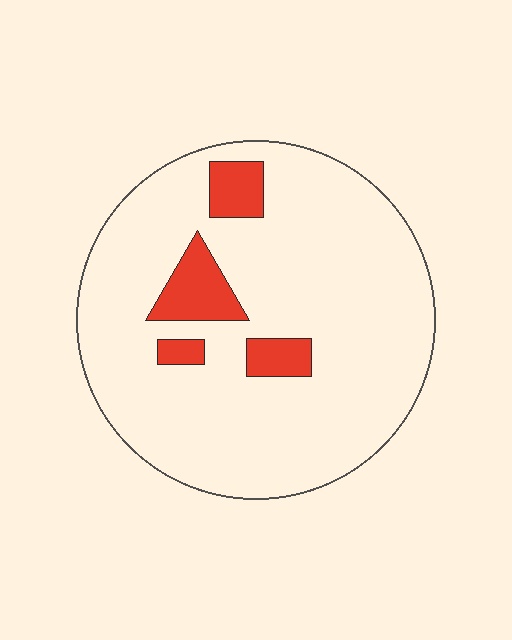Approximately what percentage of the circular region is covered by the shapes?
Approximately 10%.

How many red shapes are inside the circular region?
4.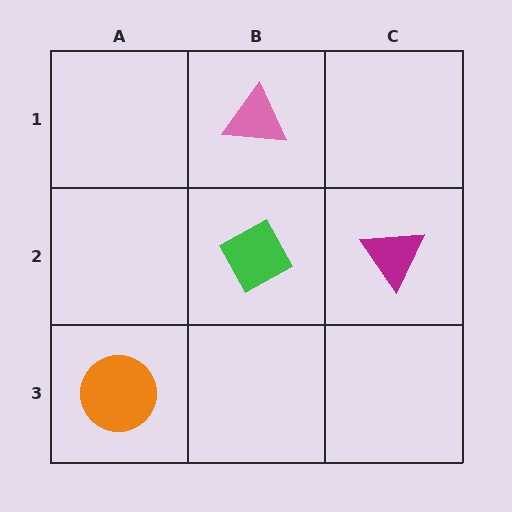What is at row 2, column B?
A green diamond.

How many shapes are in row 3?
1 shape.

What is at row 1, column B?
A pink triangle.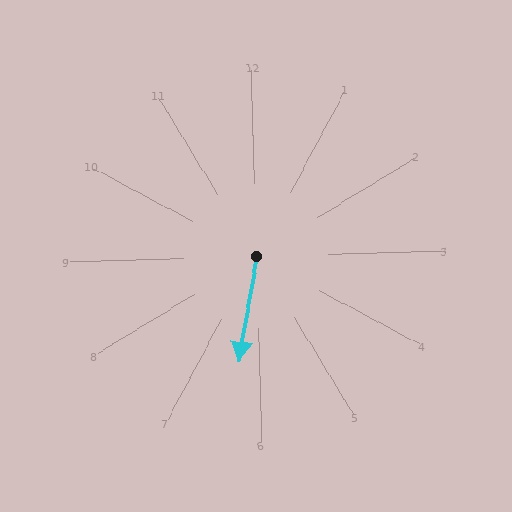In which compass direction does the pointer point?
South.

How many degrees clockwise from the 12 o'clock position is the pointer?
Approximately 191 degrees.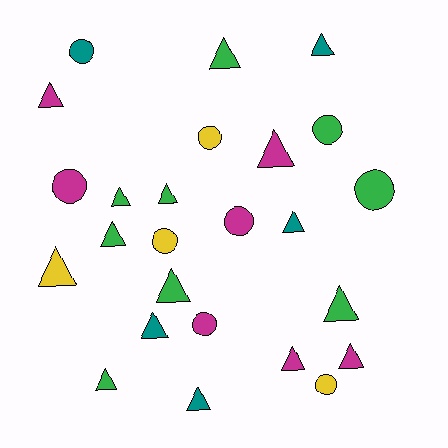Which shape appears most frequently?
Triangle, with 16 objects.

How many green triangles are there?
There are 7 green triangles.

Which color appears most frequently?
Green, with 9 objects.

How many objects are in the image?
There are 25 objects.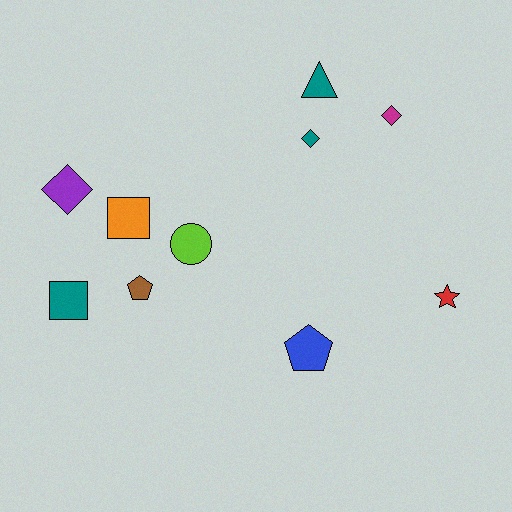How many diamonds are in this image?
There are 3 diamonds.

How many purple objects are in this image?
There is 1 purple object.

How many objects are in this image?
There are 10 objects.